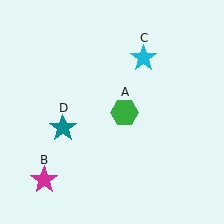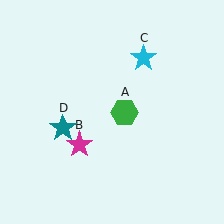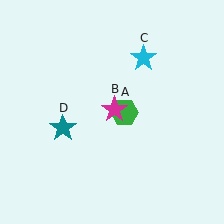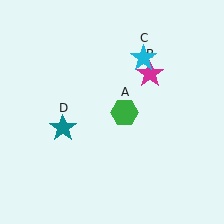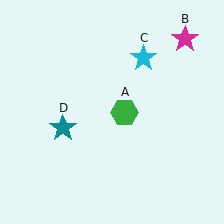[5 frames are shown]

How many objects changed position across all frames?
1 object changed position: magenta star (object B).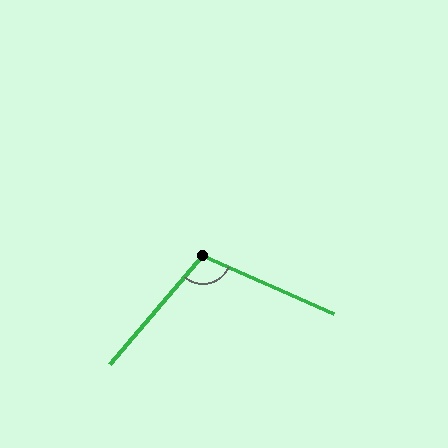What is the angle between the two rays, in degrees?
Approximately 107 degrees.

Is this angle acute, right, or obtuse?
It is obtuse.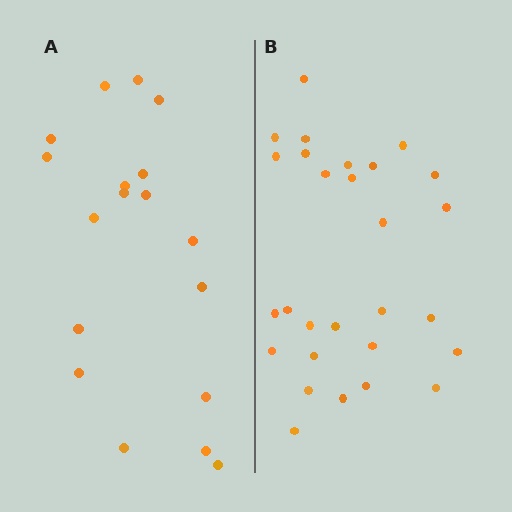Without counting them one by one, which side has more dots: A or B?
Region B (the right region) has more dots.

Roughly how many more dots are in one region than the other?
Region B has roughly 10 or so more dots than region A.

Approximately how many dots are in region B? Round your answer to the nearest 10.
About 30 dots. (The exact count is 28, which rounds to 30.)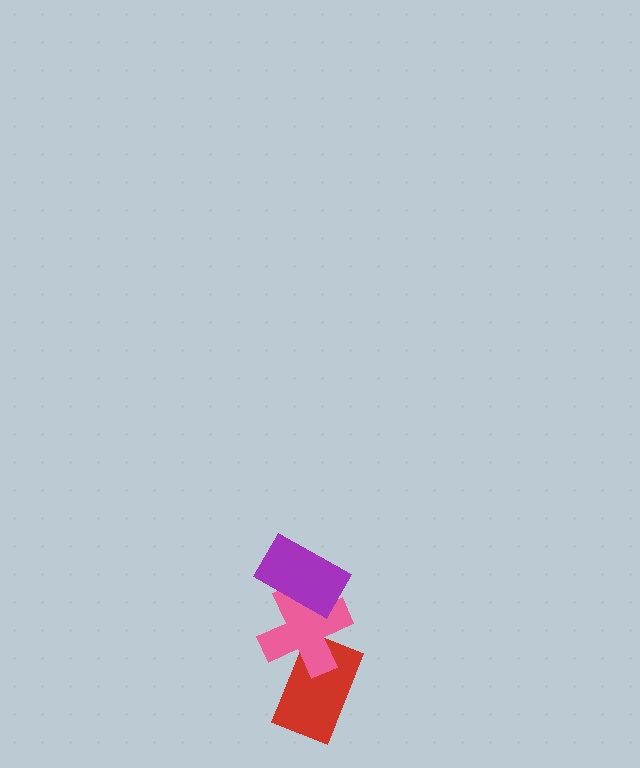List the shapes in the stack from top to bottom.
From top to bottom: the purple rectangle, the pink cross, the red rectangle.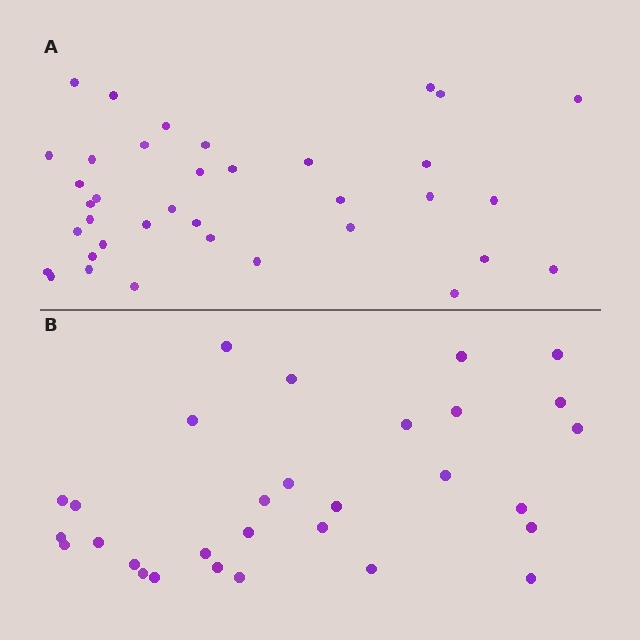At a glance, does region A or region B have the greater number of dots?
Region A (the top region) has more dots.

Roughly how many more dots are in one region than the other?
Region A has roughly 8 or so more dots than region B.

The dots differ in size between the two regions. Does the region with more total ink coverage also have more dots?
No. Region B has more total ink coverage because its dots are larger, but region A actually contains more individual dots. Total area can be misleading — the number of items is what matters here.